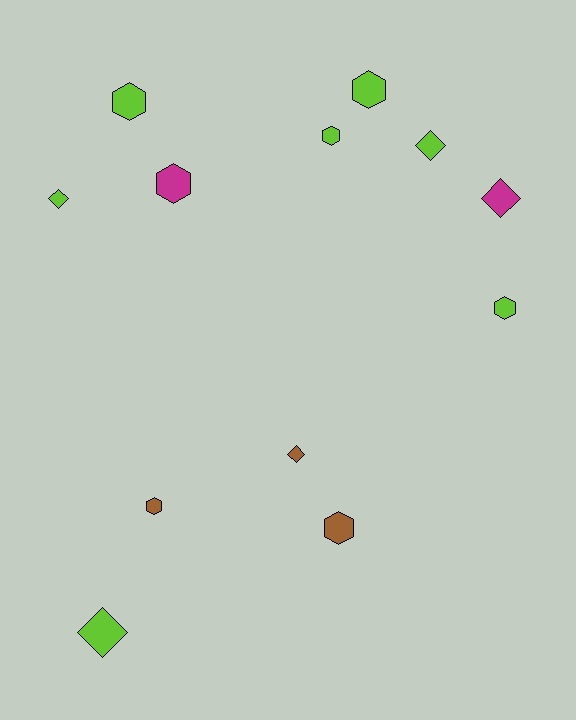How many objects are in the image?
There are 12 objects.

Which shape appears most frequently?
Hexagon, with 7 objects.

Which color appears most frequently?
Lime, with 7 objects.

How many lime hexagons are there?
There are 4 lime hexagons.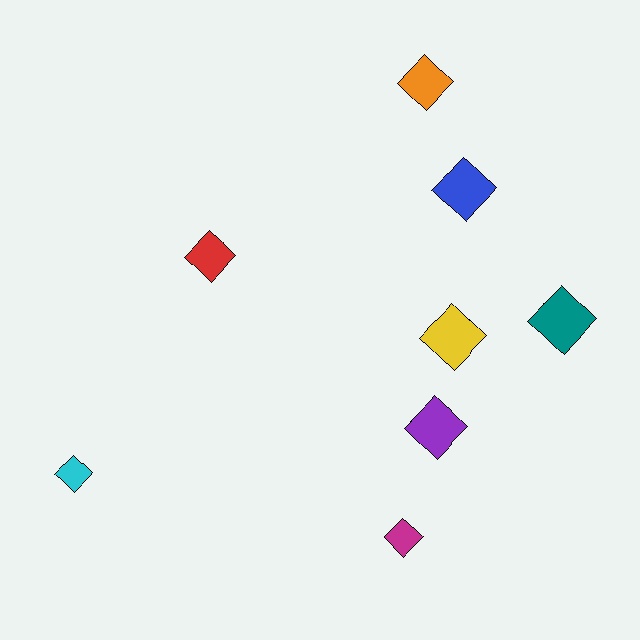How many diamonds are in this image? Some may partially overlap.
There are 8 diamonds.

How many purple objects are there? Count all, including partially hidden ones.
There is 1 purple object.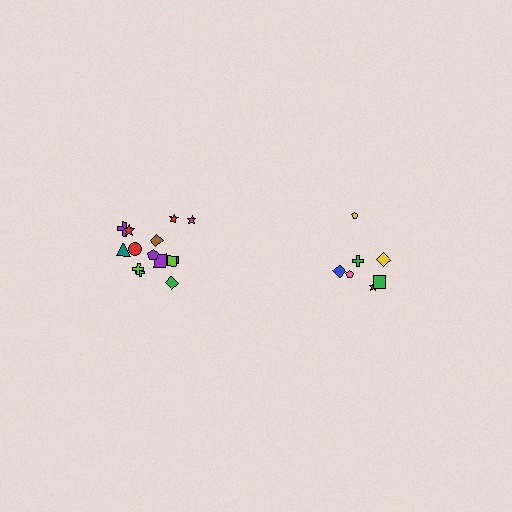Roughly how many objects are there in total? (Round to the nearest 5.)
Roughly 20 objects in total.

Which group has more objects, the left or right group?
The left group.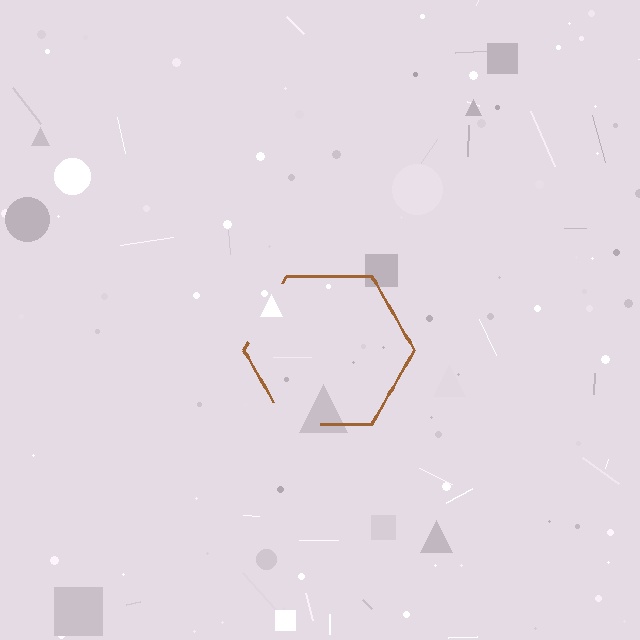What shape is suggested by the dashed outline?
The dashed outline suggests a hexagon.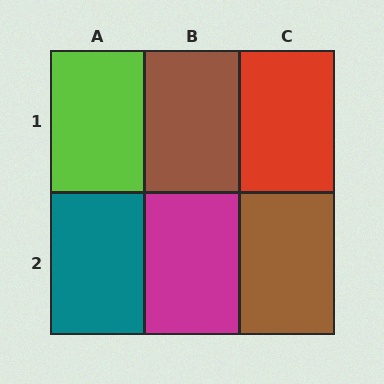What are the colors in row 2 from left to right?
Teal, magenta, brown.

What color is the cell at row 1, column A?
Lime.